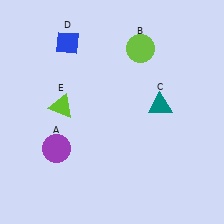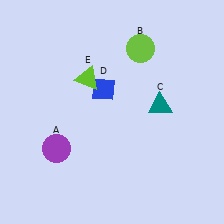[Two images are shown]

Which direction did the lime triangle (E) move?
The lime triangle (E) moved up.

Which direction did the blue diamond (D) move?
The blue diamond (D) moved down.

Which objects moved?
The objects that moved are: the blue diamond (D), the lime triangle (E).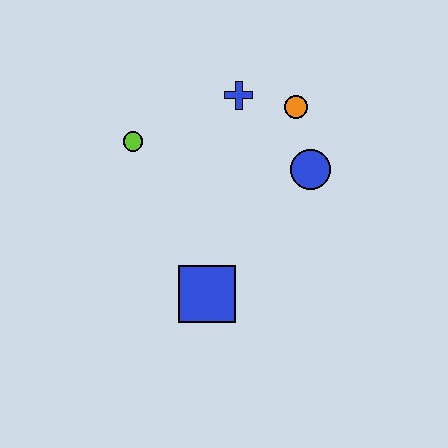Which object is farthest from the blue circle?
The lime circle is farthest from the blue circle.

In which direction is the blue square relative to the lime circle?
The blue square is below the lime circle.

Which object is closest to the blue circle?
The orange circle is closest to the blue circle.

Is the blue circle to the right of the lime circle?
Yes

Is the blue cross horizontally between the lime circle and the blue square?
No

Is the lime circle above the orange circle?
No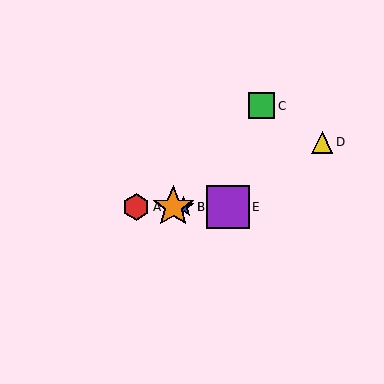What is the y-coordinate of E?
Object E is at y≈207.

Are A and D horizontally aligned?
No, A is at y≈207 and D is at y≈142.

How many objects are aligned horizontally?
4 objects (A, B, E, F) are aligned horizontally.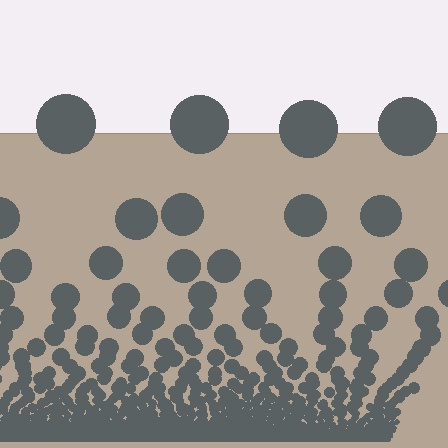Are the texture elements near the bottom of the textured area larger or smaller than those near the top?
Smaller. The gradient is inverted — elements near the bottom are smaller and denser.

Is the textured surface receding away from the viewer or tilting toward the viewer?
The surface appears to tilt toward the viewer. Texture elements get larger and sparser toward the top.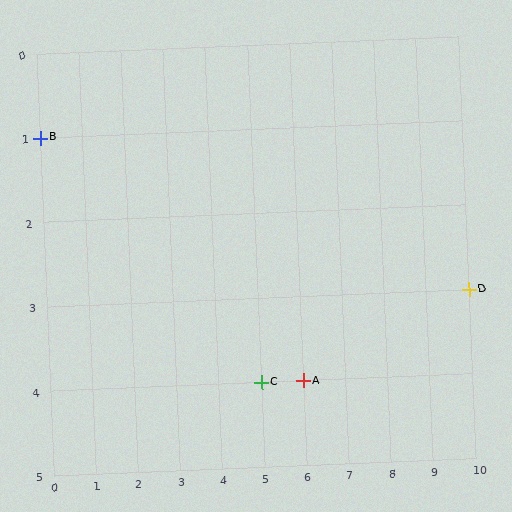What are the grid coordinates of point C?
Point C is at grid coordinates (5, 4).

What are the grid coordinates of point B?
Point B is at grid coordinates (0, 1).